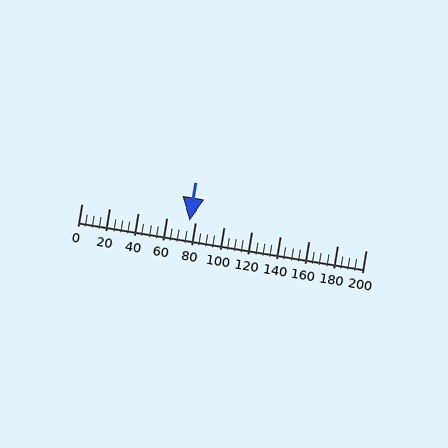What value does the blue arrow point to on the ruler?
The blue arrow points to approximately 76.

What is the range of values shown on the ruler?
The ruler shows values from 0 to 200.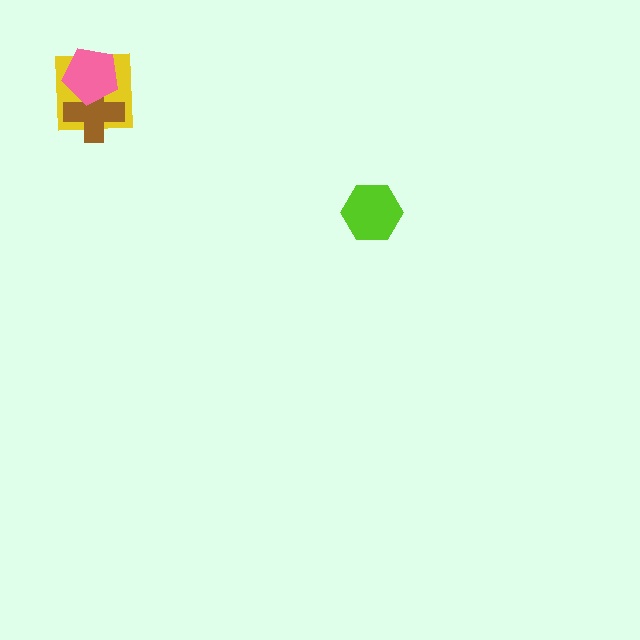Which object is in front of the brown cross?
The pink pentagon is in front of the brown cross.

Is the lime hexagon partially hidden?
No, no other shape covers it.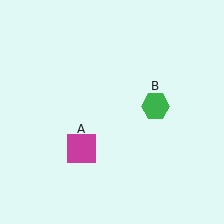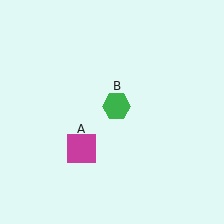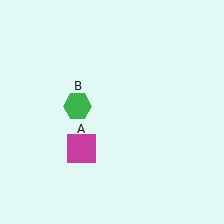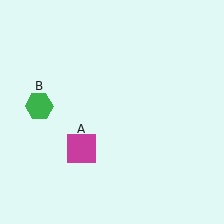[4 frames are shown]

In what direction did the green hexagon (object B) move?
The green hexagon (object B) moved left.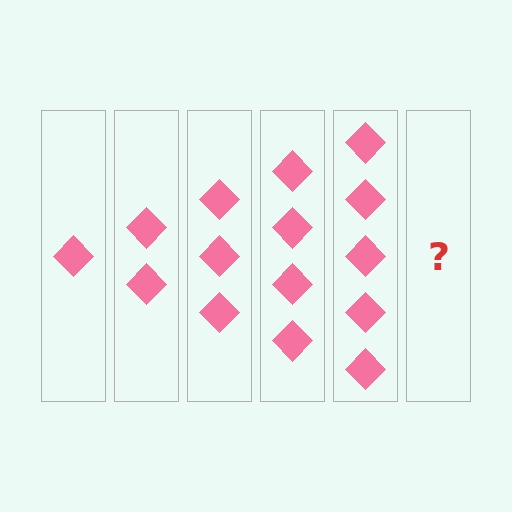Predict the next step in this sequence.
The next step is 6 diamonds.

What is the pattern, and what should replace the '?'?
The pattern is that each step adds one more diamond. The '?' should be 6 diamonds.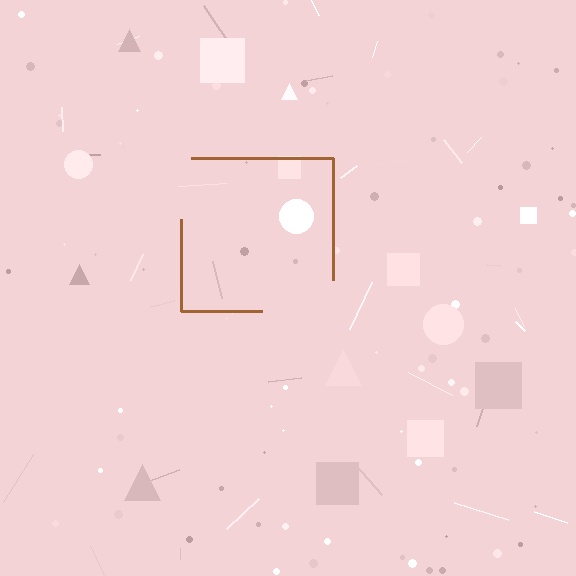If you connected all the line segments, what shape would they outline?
They would outline a square.